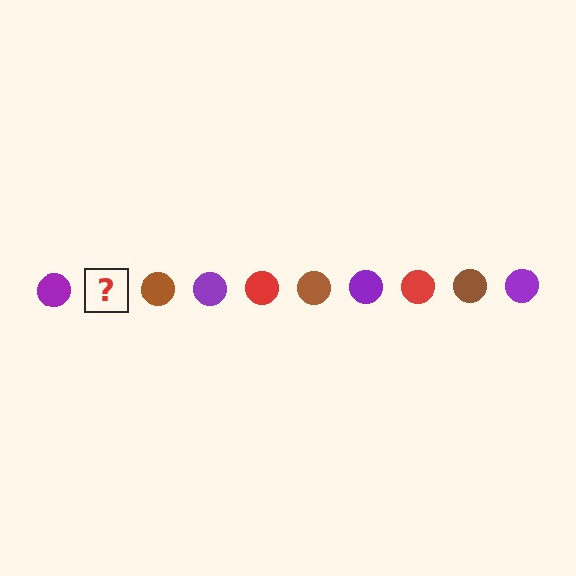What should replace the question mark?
The question mark should be replaced with a red circle.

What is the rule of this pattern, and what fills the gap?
The rule is that the pattern cycles through purple, red, brown circles. The gap should be filled with a red circle.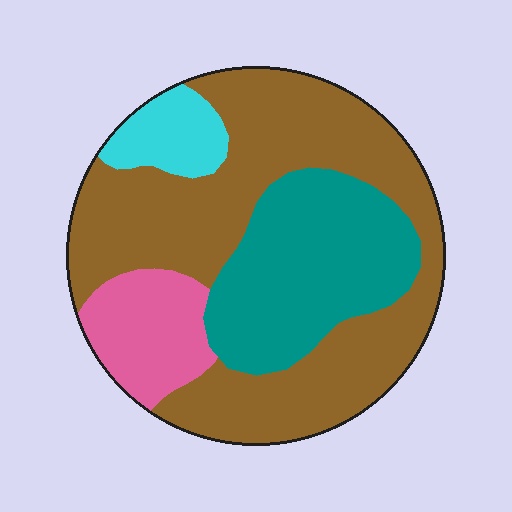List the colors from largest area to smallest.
From largest to smallest: brown, teal, pink, cyan.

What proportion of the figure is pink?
Pink takes up less than a sixth of the figure.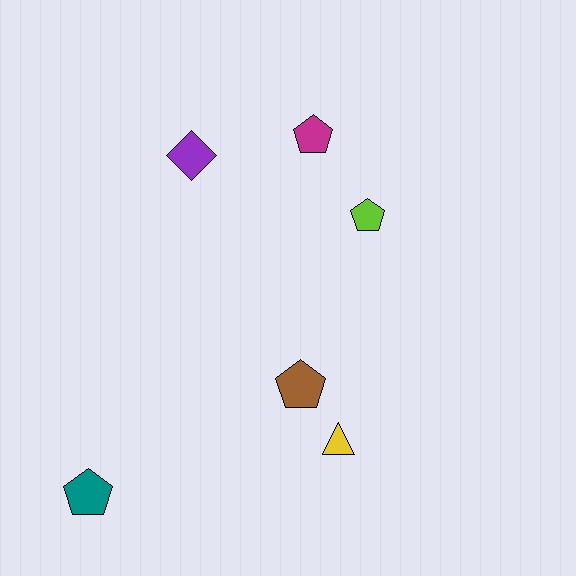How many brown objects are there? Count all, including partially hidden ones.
There is 1 brown object.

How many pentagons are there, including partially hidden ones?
There are 4 pentagons.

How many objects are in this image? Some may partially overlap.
There are 6 objects.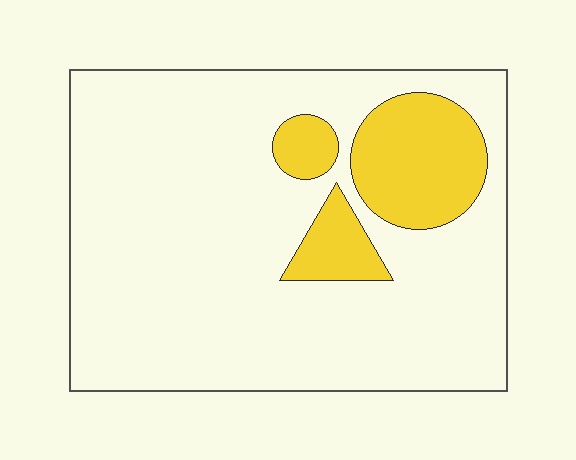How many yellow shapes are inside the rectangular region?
3.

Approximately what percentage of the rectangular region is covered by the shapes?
Approximately 15%.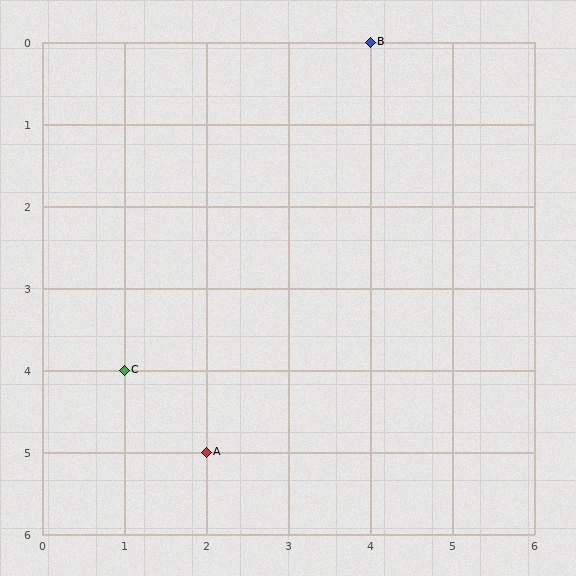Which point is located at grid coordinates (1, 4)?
Point C is at (1, 4).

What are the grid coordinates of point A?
Point A is at grid coordinates (2, 5).